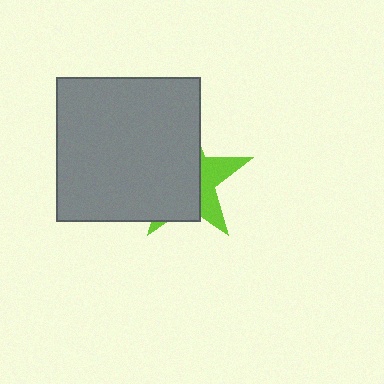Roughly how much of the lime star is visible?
A small part of it is visible (roughly 32%).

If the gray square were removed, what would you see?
You would see the complete lime star.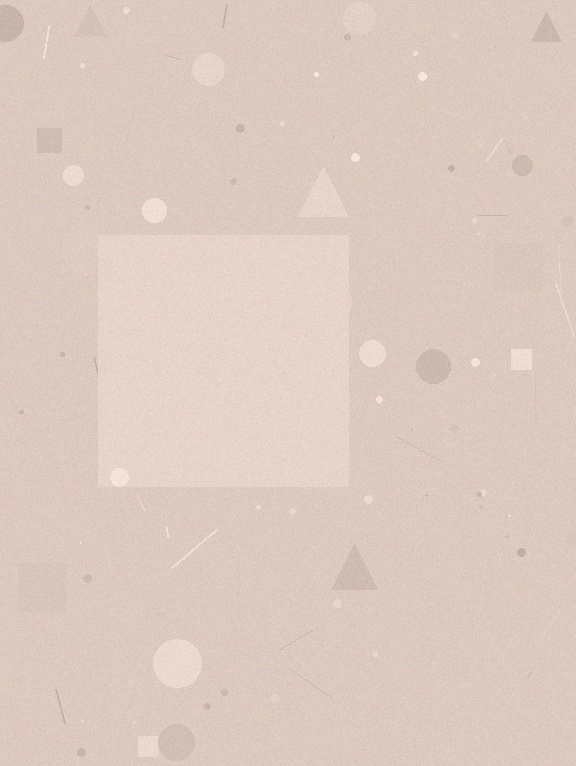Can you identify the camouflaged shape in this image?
The camouflaged shape is a square.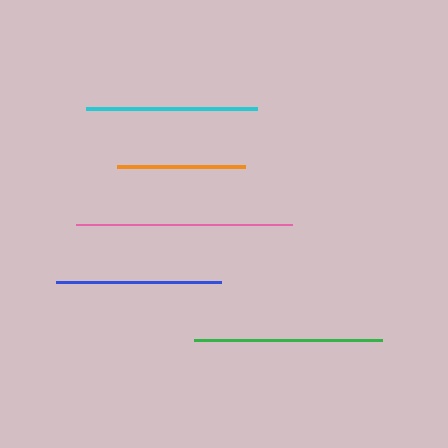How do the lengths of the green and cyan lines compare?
The green and cyan lines are approximately the same length.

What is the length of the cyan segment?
The cyan segment is approximately 172 pixels long.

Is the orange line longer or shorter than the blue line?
The blue line is longer than the orange line.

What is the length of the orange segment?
The orange segment is approximately 128 pixels long.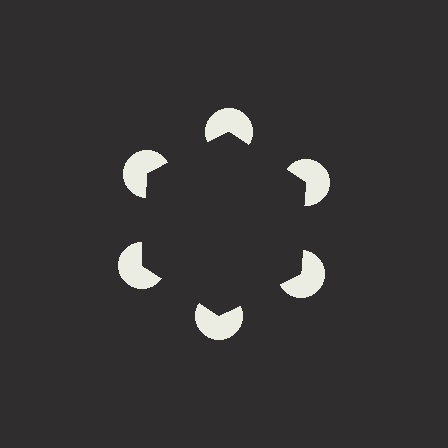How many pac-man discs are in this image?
There are 6 — one at each vertex of the illusory hexagon.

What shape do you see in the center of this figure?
An illusory hexagon — its edges are inferred from the aligned wedge cuts in the pac-man discs, not physically drawn.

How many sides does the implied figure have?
6 sides.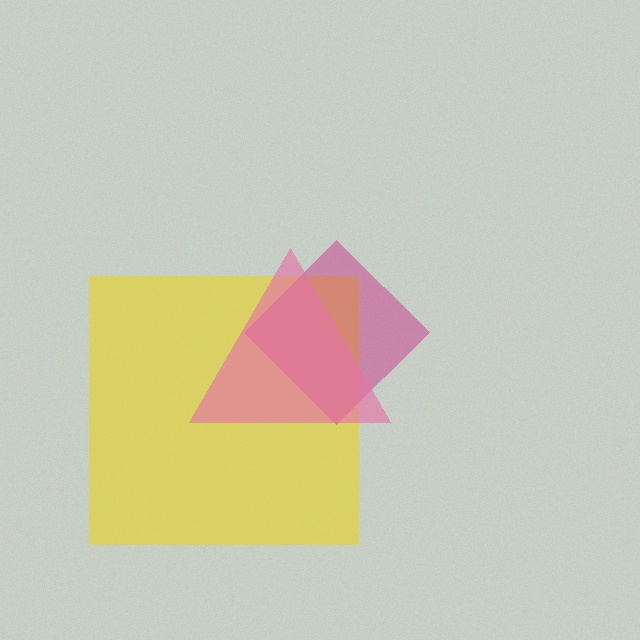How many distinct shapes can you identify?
There are 3 distinct shapes: a yellow square, a magenta diamond, a pink triangle.